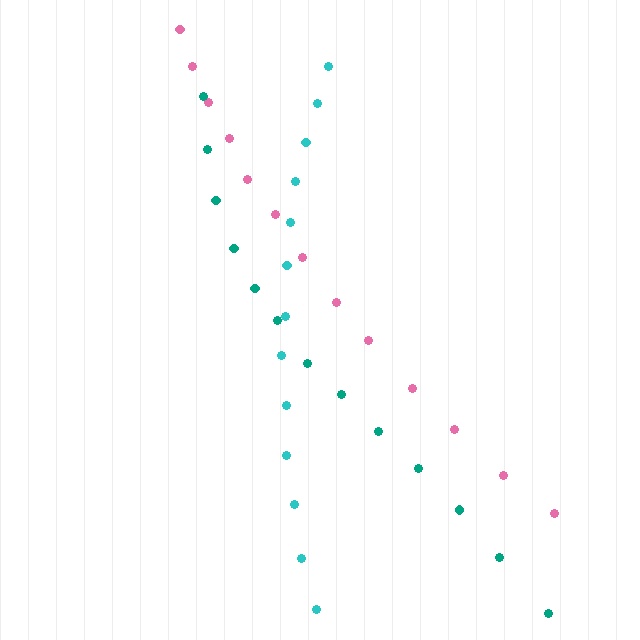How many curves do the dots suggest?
There are 3 distinct paths.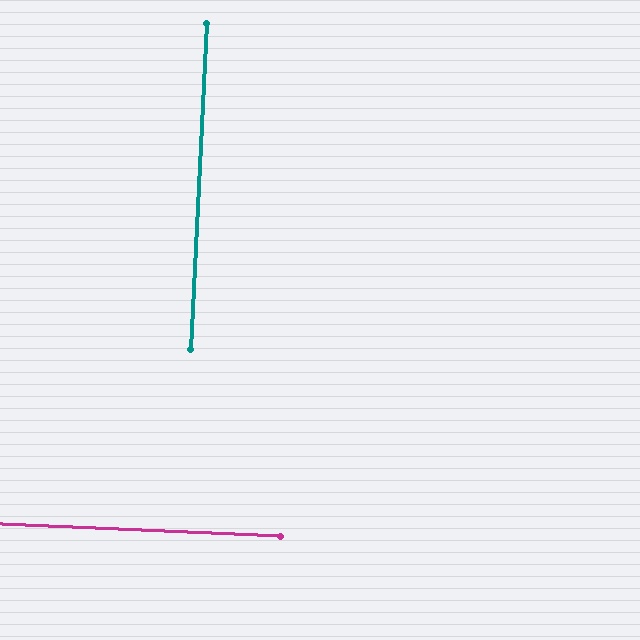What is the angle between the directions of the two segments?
Approximately 90 degrees.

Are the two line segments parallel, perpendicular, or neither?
Perpendicular — they meet at approximately 90°.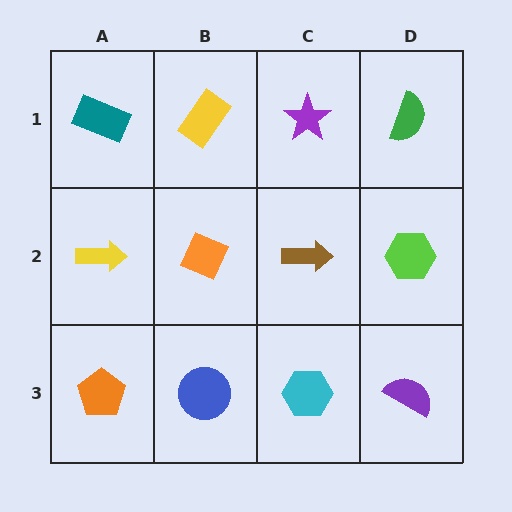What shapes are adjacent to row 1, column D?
A lime hexagon (row 2, column D), a purple star (row 1, column C).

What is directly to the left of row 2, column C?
An orange diamond.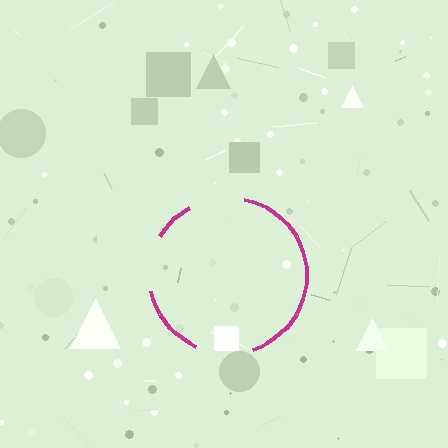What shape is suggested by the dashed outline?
The dashed outline suggests a circle.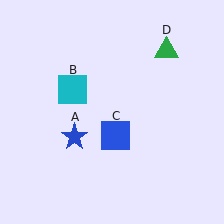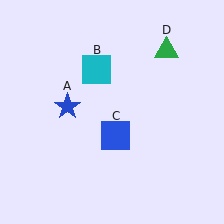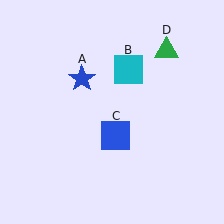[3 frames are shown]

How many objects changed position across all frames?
2 objects changed position: blue star (object A), cyan square (object B).